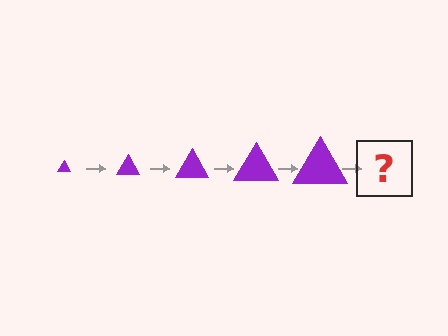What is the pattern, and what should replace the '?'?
The pattern is that the triangle gets progressively larger each step. The '?' should be a purple triangle, larger than the previous one.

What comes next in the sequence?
The next element should be a purple triangle, larger than the previous one.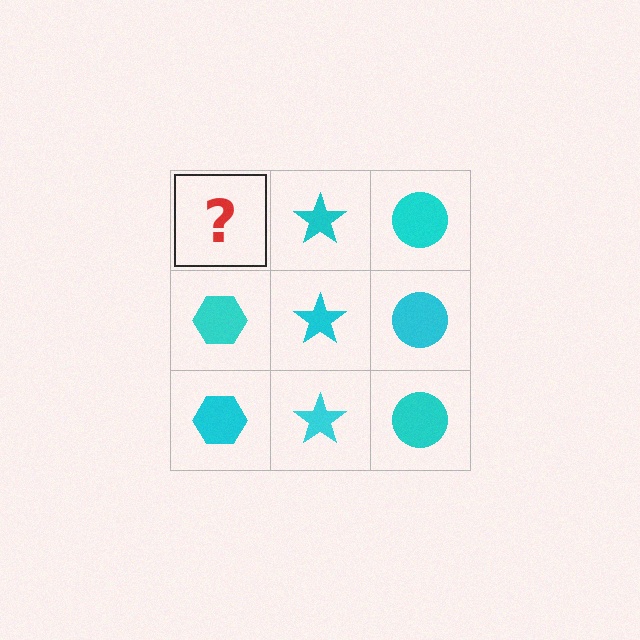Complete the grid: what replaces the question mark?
The question mark should be replaced with a cyan hexagon.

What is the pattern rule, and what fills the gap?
The rule is that each column has a consistent shape. The gap should be filled with a cyan hexagon.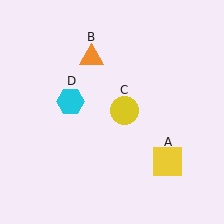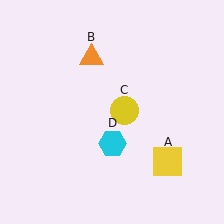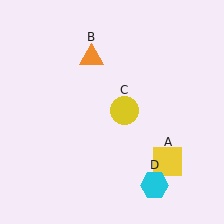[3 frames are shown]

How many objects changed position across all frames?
1 object changed position: cyan hexagon (object D).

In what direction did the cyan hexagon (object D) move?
The cyan hexagon (object D) moved down and to the right.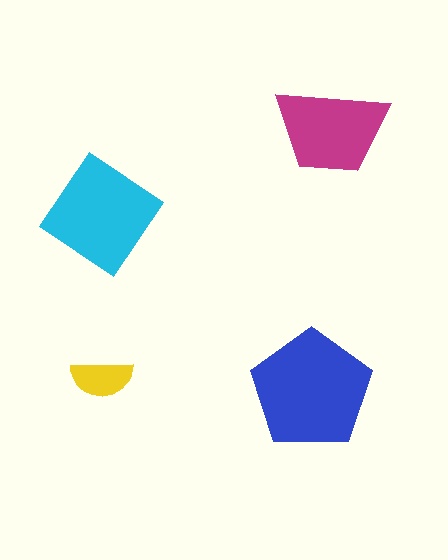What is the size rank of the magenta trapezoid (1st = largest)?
3rd.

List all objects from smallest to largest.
The yellow semicircle, the magenta trapezoid, the cyan diamond, the blue pentagon.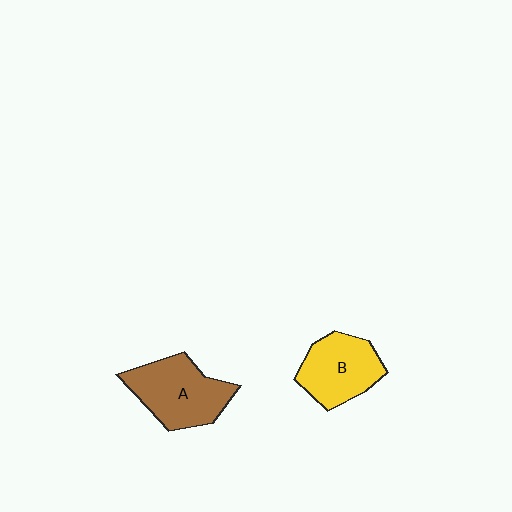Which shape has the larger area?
Shape A (brown).